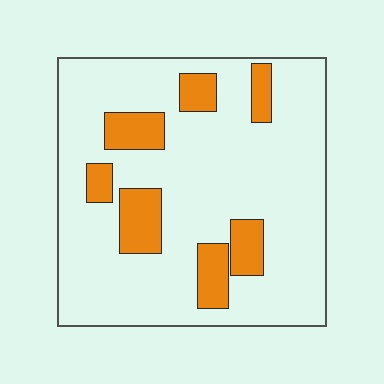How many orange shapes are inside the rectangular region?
7.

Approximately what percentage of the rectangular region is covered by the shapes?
Approximately 20%.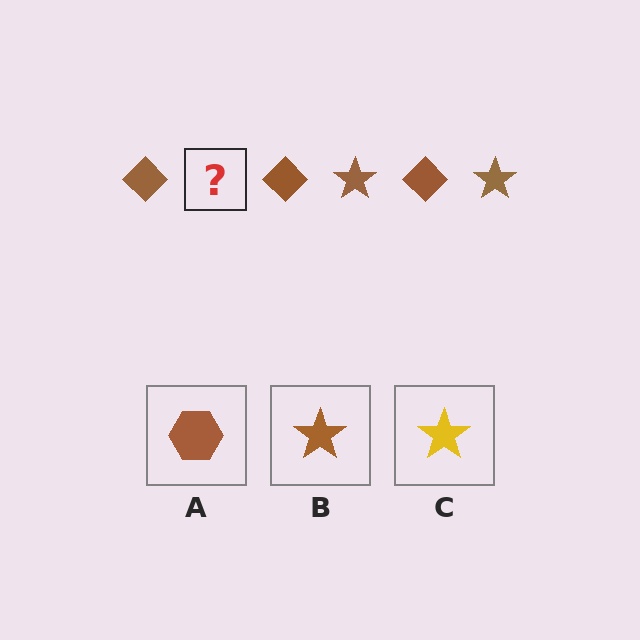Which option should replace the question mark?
Option B.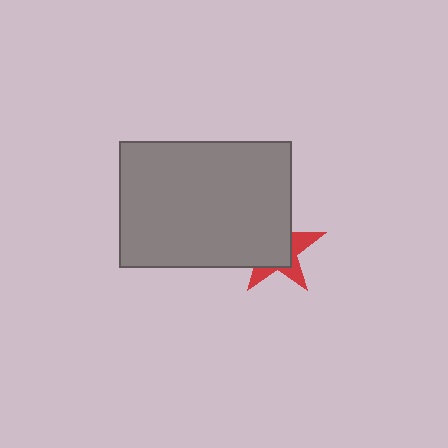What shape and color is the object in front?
The object in front is a gray rectangle.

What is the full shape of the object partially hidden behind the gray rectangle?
The partially hidden object is a red star.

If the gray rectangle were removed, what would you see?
You would see the complete red star.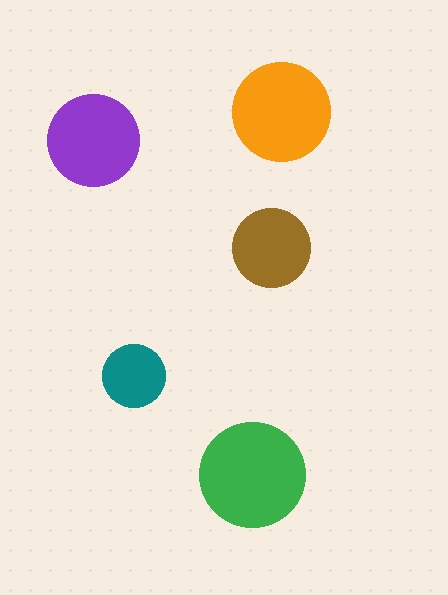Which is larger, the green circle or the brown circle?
The green one.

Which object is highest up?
The orange circle is topmost.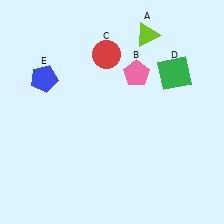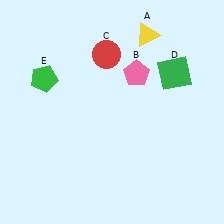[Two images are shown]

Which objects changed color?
A changed from lime to yellow. E changed from blue to green.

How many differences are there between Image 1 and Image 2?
There are 2 differences between the two images.